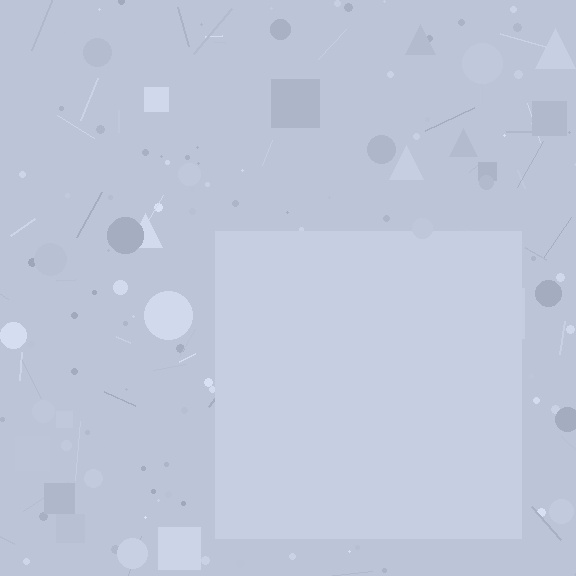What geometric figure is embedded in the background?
A square is embedded in the background.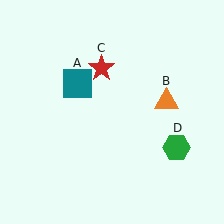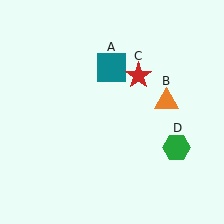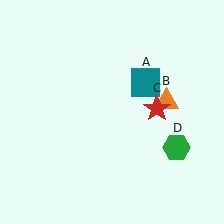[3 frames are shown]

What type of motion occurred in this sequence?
The teal square (object A), red star (object C) rotated clockwise around the center of the scene.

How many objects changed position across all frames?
2 objects changed position: teal square (object A), red star (object C).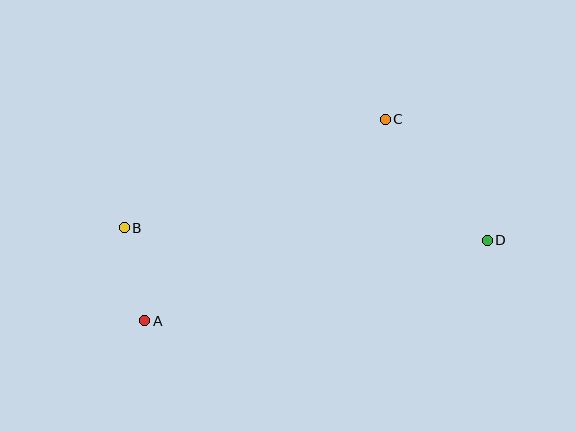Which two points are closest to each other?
Points A and B are closest to each other.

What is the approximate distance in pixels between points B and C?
The distance between B and C is approximately 283 pixels.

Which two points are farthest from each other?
Points B and D are farthest from each other.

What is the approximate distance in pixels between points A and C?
The distance between A and C is approximately 314 pixels.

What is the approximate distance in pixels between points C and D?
The distance between C and D is approximately 158 pixels.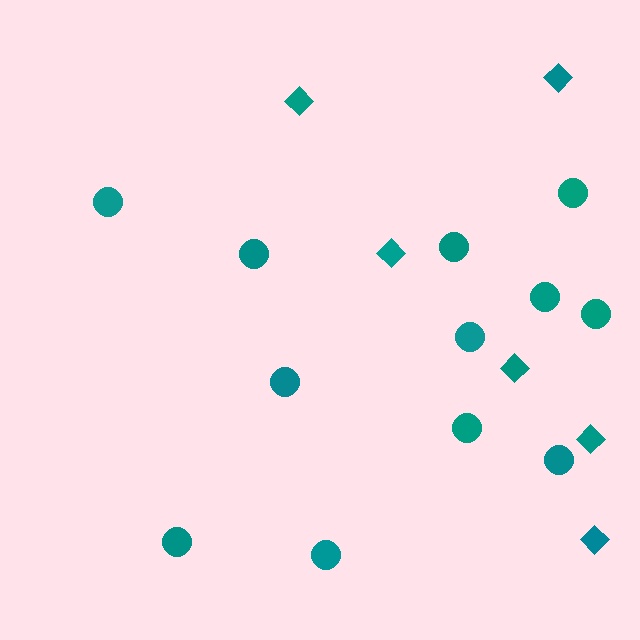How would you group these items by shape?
There are 2 groups: one group of diamonds (6) and one group of circles (12).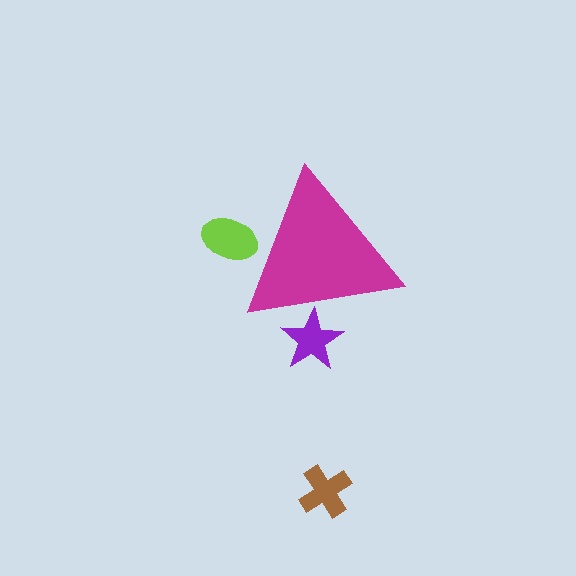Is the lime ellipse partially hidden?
Yes, the lime ellipse is partially hidden behind the magenta triangle.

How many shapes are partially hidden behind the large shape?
2 shapes are partially hidden.